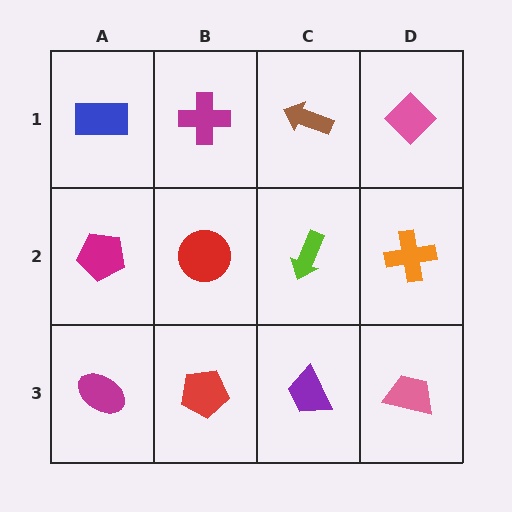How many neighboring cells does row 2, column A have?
3.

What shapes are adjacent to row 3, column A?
A magenta pentagon (row 2, column A), a red pentagon (row 3, column B).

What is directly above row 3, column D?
An orange cross.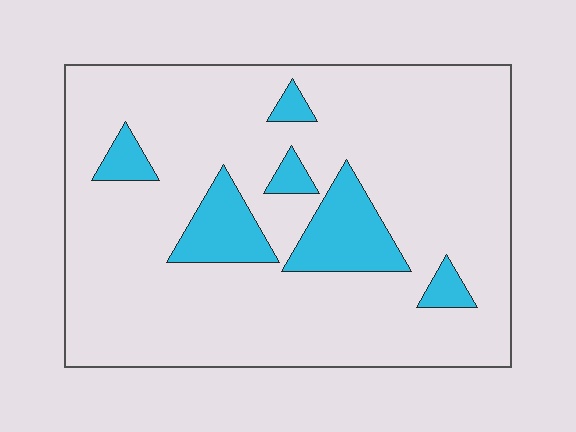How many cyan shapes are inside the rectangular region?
6.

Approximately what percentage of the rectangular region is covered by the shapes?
Approximately 15%.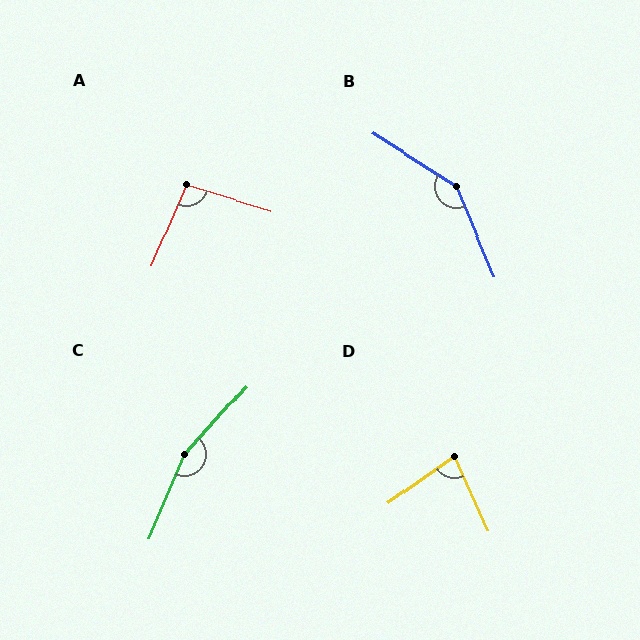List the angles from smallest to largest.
D (79°), A (96°), B (145°), C (161°).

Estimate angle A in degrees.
Approximately 96 degrees.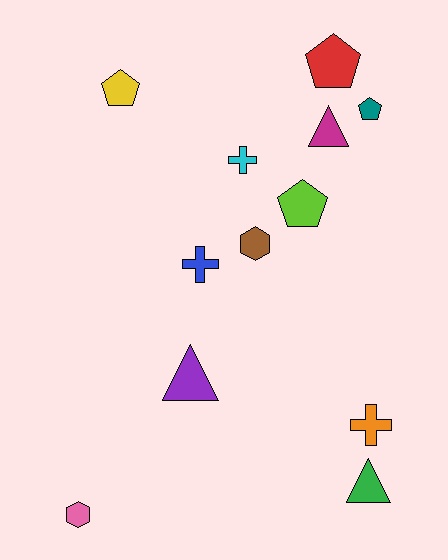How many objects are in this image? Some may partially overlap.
There are 12 objects.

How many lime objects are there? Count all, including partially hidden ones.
There is 1 lime object.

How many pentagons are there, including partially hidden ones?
There are 4 pentagons.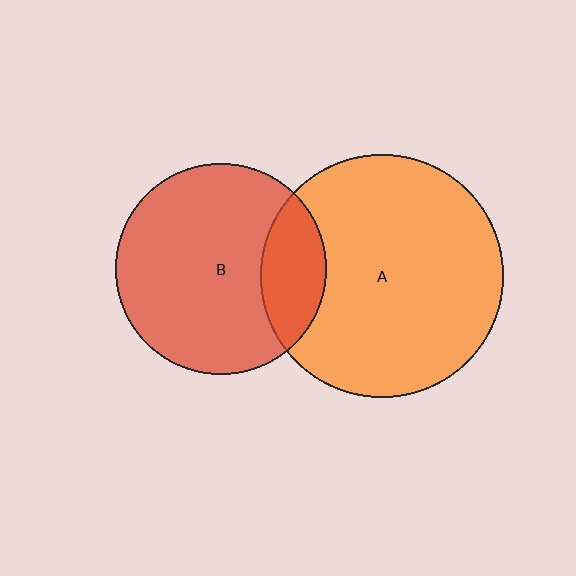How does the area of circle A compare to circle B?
Approximately 1.3 times.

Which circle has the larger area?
Circle A (orange).